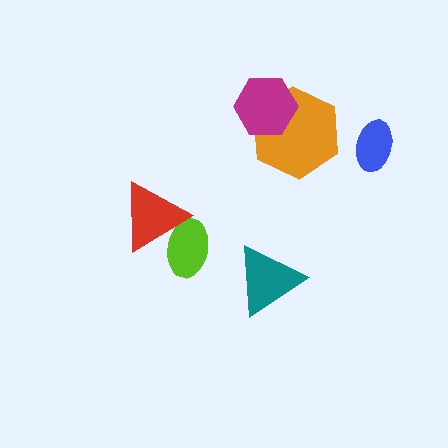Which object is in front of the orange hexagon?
The magenta hexagon is in front of the orange hexagon.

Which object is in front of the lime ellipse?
The red triangle is in front of the lime ellipse.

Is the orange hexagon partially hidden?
Yes, it is partially covered by another shape.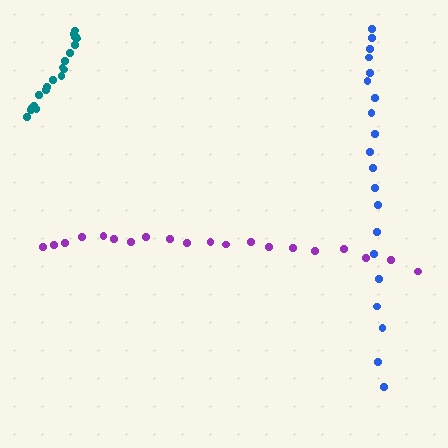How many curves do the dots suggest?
There are 3 distinct paths.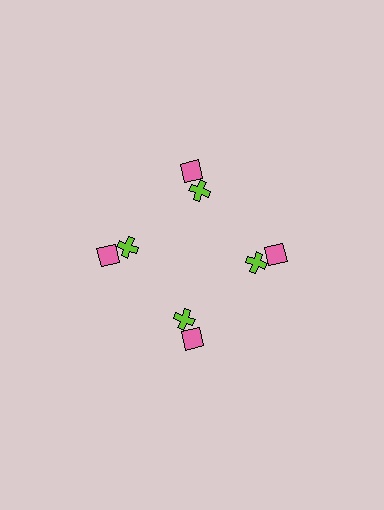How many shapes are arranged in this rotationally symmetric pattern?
There are 8 shapes, arranged in 4 groups of 2.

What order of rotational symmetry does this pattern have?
This pattern has 4-fold rotational symmetry.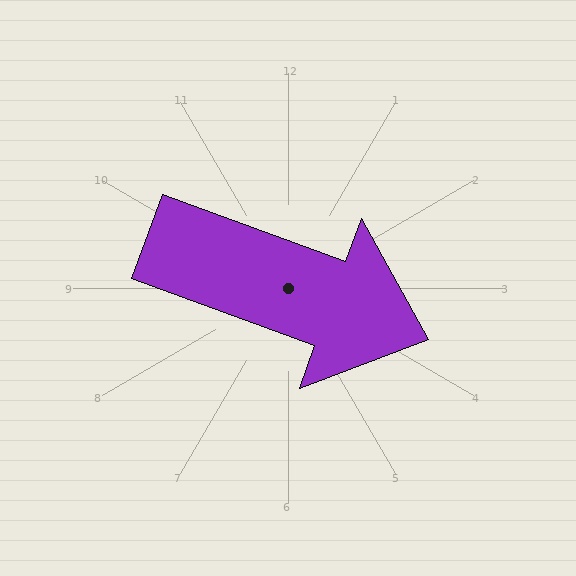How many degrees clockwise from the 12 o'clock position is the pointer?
Approximately 110 degrees.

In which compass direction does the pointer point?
East.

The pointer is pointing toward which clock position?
Roughly 4 o'clock.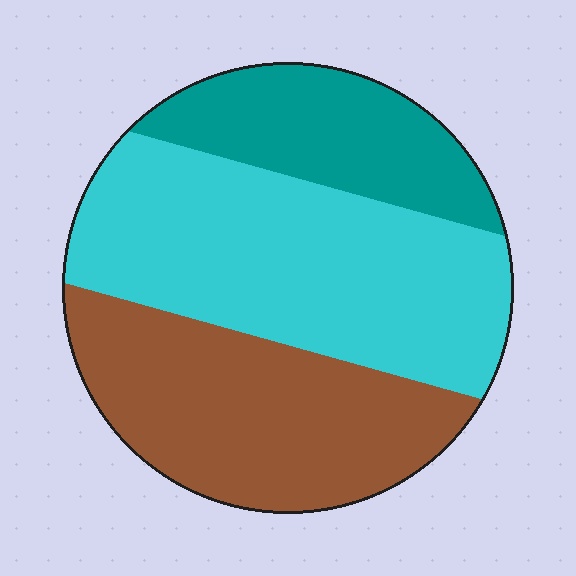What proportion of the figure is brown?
Brown takes up about one third (1/3) of the figure.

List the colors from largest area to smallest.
From largest to smallest: cyan, brown, teal.